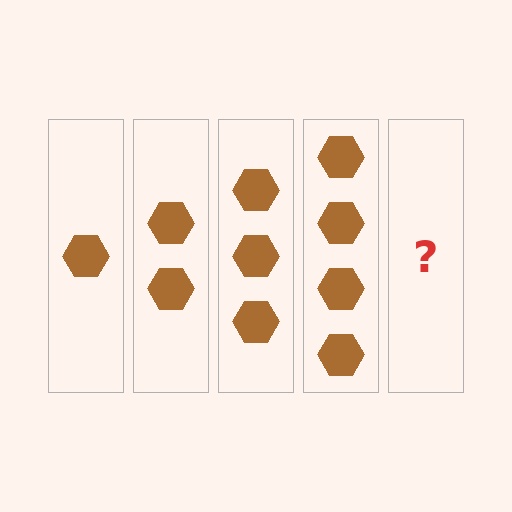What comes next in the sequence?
The next element should be 5 hexagons.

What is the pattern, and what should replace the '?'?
The pattern is that each step adds one more hexagon. The '?' should be 5 hexagons.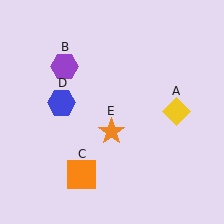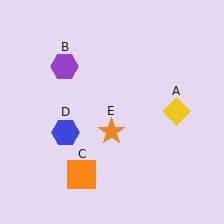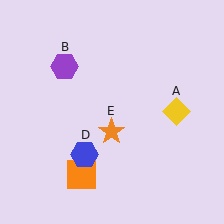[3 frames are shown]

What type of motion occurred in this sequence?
The blue hexagon (object D) rotated counterclockwise around the center of the scene.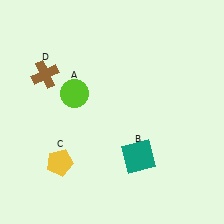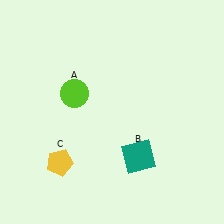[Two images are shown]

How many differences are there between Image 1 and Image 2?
There is 1 difference between the two images.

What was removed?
The brown cross (D) was removed in Image 2.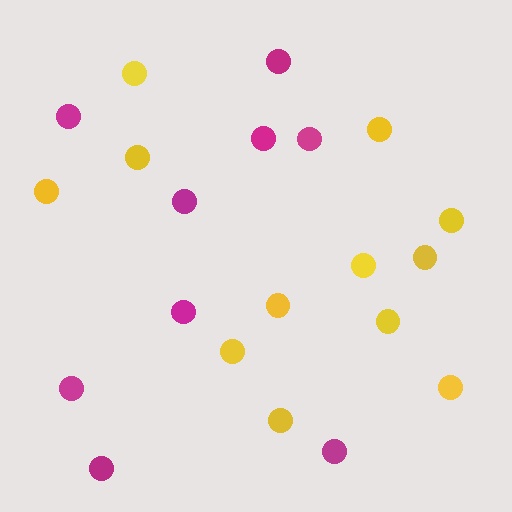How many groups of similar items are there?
There are 2 groups: one group of magenta circles (9) and one group of yellow circles (12).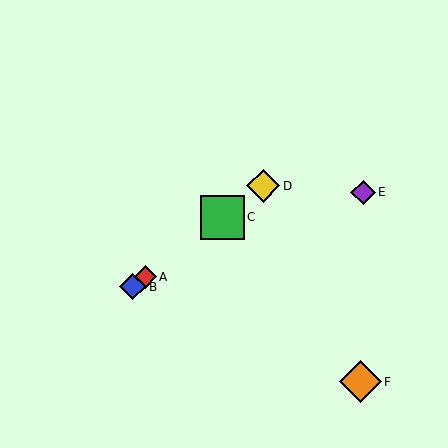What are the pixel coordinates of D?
Object D is at (263, 186).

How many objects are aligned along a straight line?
4 objects (A, B, C, D) are aligned along a straight line.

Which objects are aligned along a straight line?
Objects A, B, C, D are aligned along a straight line.